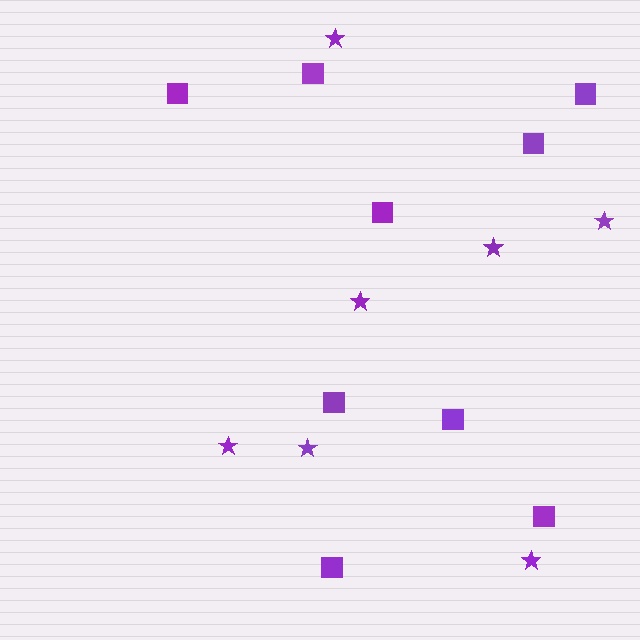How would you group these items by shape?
There are 2 groups: one group of stars (7) and one group of squares (9).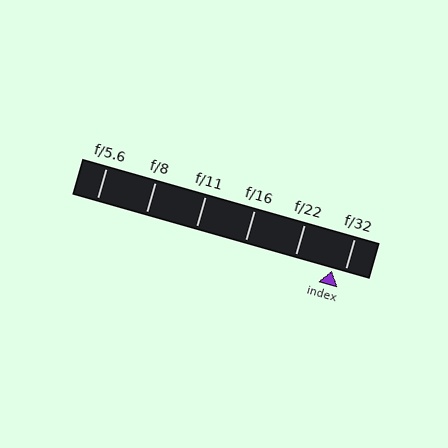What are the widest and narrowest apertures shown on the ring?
The widest aperture shown is f/5.6 and the narrowest is f/32.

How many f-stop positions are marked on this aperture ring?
There are 6 f-stop positions marked.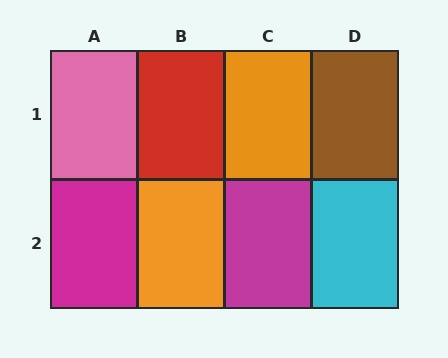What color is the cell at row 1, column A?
Pink.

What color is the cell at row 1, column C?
Orange.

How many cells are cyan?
1 cell is cyan.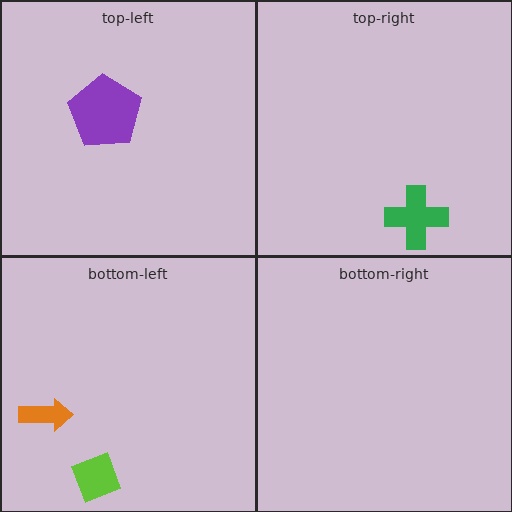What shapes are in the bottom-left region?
The orange arrow, the lime diamond.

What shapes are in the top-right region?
The green cross.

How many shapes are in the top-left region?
1.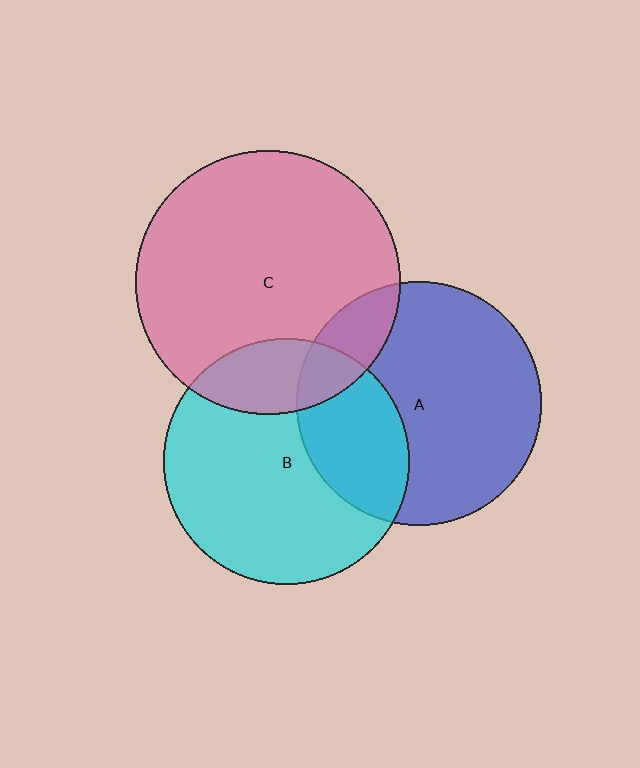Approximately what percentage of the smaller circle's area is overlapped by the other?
Approximately 20%.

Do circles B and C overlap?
Yes.